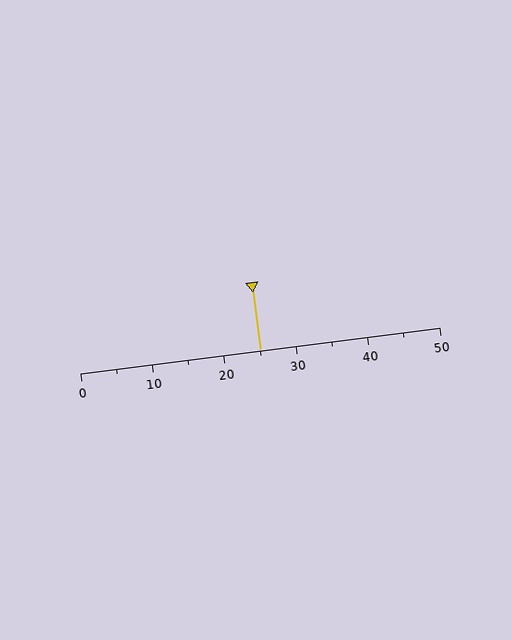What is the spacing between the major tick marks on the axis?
The major ticks are spaced 10 apart.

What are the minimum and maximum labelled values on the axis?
The axis runs from 0 to 50.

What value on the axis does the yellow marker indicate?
The marker indicates approximately 25.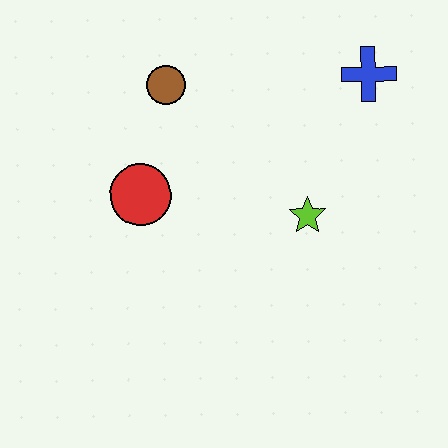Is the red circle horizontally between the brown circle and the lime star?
No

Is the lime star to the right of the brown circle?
Yes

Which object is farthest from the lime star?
The brown circle is farthest from the lime star.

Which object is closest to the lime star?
The blue cross is closest to the lime star.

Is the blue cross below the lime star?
No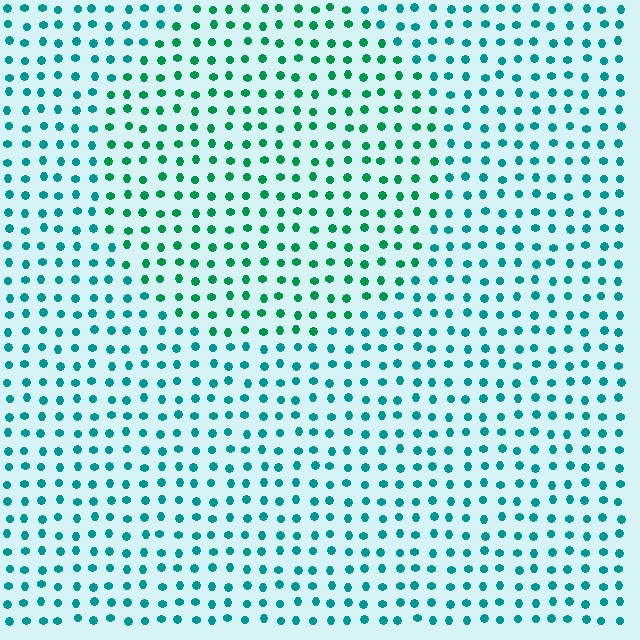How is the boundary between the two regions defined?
The boundary is defined purely by a slight shift in hue (about 30 degrees). Spacing, size, and orientation are identical on both sides.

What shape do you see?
I see a circle.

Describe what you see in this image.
The image is filled with small teal elements in a uniform arrangement. A circle-shaped region is visible where the elements are tinted to a slightly different hue, forming a subtle color boundary.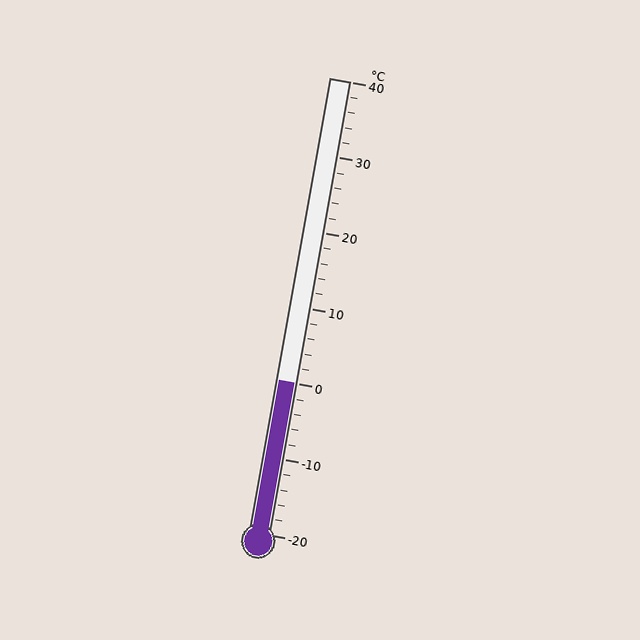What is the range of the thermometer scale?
The thermometer scale ranges from -20°C to 40°C.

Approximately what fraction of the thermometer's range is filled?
The thermometer is filled to approximately 35% of its range.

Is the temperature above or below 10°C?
The temperature is below 10°C.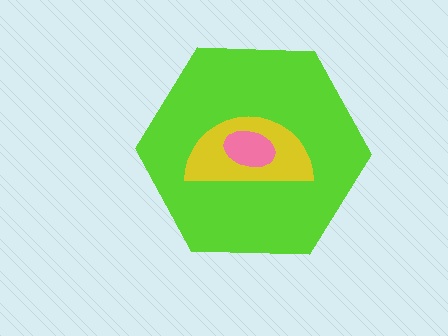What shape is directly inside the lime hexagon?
The yellow semicircle.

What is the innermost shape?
The pink ellipse.